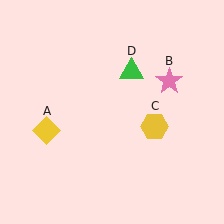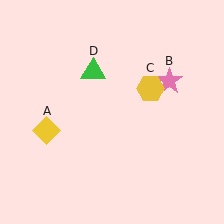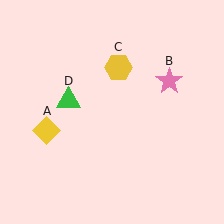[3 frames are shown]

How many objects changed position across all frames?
2 objects changed position: yellow hexagon (object C), green triangle (object D).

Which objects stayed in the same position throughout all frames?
Yellow diamond (object A) and pink star (object B) remained stationary.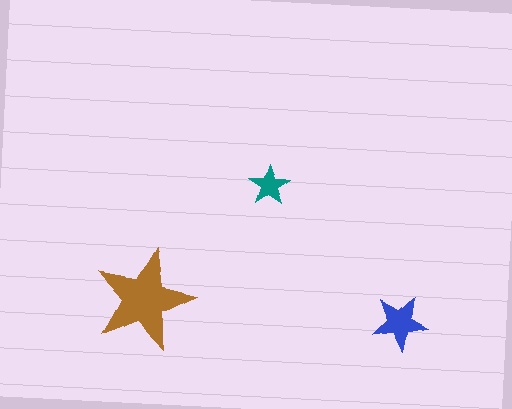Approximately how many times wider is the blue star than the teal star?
About 1.5 times wider.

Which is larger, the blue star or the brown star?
The brown one.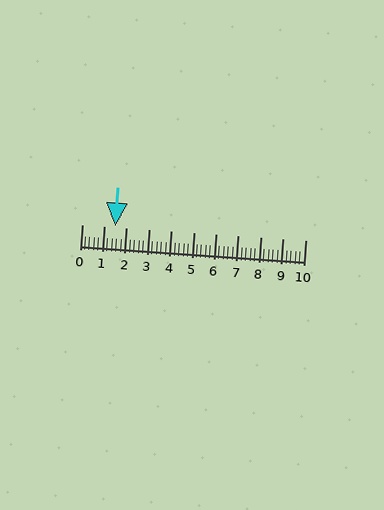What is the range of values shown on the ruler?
The ruler shows values from 0 to 10.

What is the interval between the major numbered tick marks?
The major tick marks are spaced 1 units apart.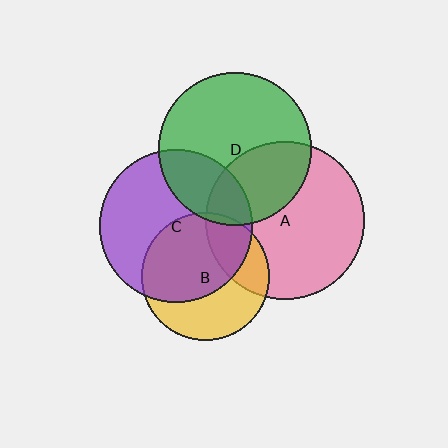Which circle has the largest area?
Circle A (pink).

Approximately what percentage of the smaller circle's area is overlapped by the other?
Approximately 60%.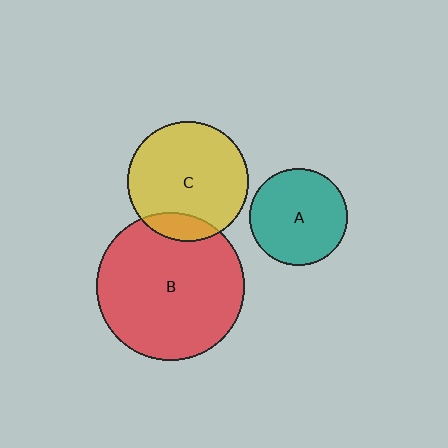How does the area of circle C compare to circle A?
Approximately 1.5 times.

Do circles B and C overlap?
Yes.